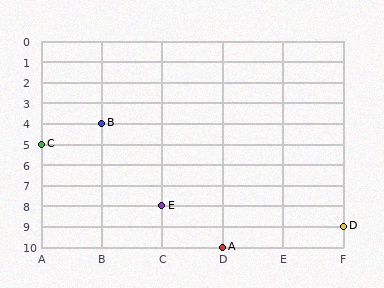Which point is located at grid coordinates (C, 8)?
Point E is at (C, 8).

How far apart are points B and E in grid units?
Points B and E are 1 column and 4 rows apart (about 4.1 grid units diagonally).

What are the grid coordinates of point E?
Point E is at grid coordinates (C, 8).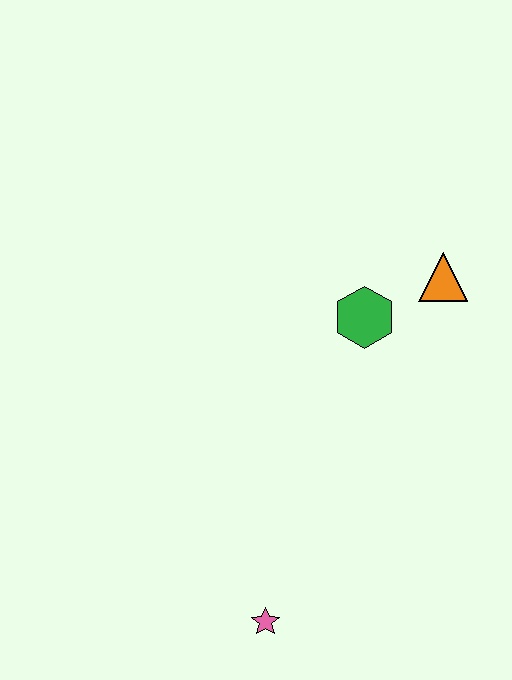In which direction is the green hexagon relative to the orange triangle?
The green hexagon is to the left of the orange triangle.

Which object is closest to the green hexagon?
The orange triangle is closest to the green hexagon.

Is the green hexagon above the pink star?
Yes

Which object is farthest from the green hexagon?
The pink star is farthest from the green hexagon.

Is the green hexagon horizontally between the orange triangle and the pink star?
Yes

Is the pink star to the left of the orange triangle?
Yes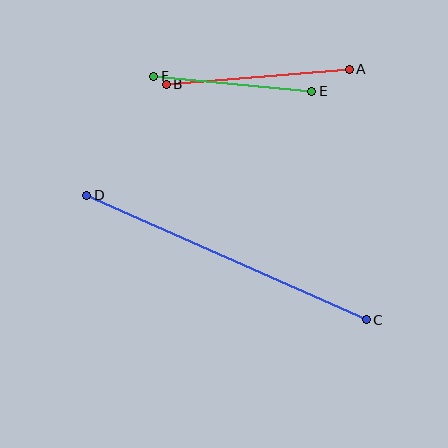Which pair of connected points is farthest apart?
Points C and D are farthest apart.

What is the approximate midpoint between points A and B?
The midpoint is at approximately (258, 77) pixels.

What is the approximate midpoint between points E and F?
The midpoint is at approximately (233, 84) pixels.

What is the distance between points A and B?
The distance is approximately 183 pixels.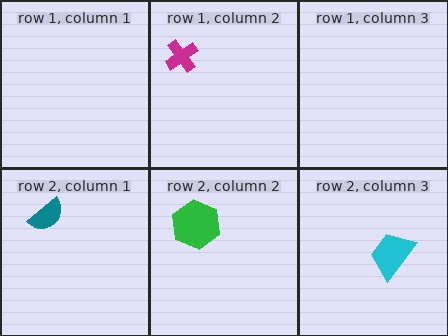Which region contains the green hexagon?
The row 2, column 2 region.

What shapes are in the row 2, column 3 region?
The cyan trapezoid.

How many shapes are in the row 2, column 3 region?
1.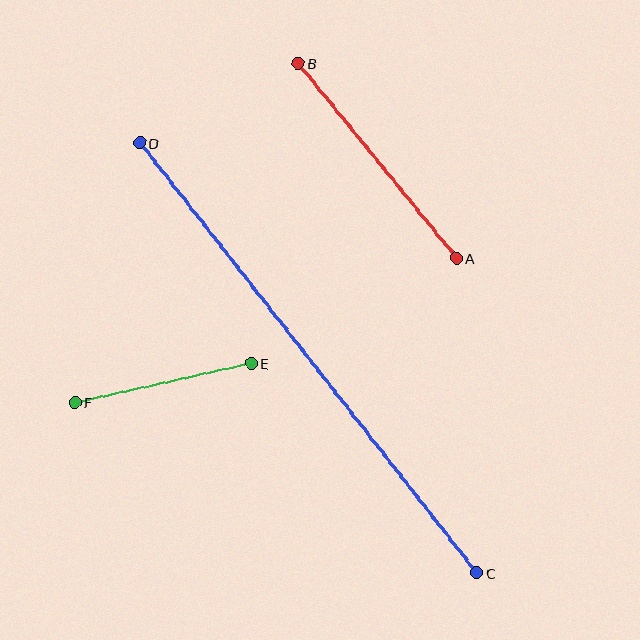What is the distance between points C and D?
The distance is approximately 547 pixels.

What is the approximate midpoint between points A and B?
The midpoint is at approximately (377, 161) pixels.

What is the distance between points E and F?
The distance is approximately 180 pixels.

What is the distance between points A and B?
The distance is approximately 251 pixels.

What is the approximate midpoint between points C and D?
The midpoint is at approximately (308, 358) pixels.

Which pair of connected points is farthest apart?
Points C and D are farthest apart.